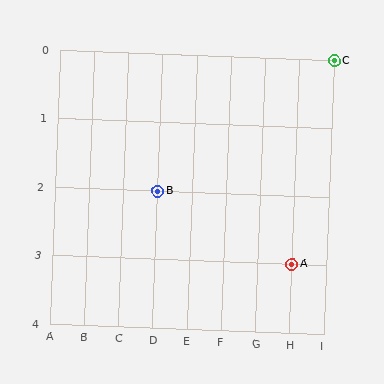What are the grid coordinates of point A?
Point A is at grid coordinates (H, 3).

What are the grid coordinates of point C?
Point C is at grid coordinates (I, 0).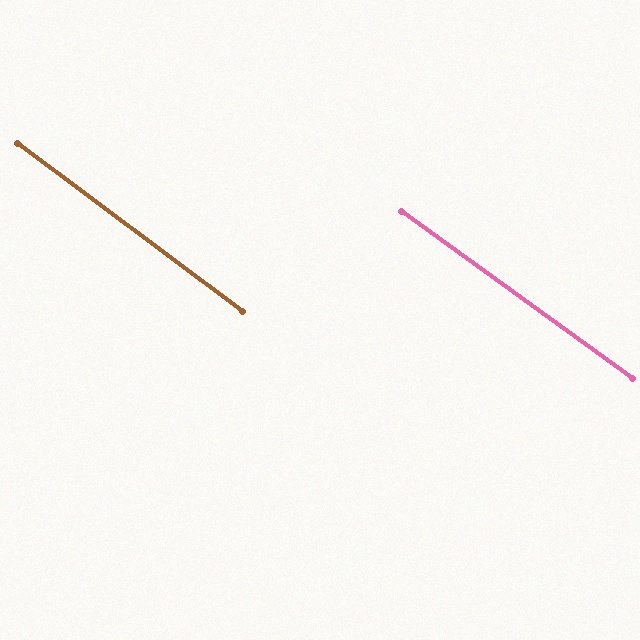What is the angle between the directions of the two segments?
Approximately 1 degree.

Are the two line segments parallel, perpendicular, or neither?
Parallel — their directions differ by only 0.8°.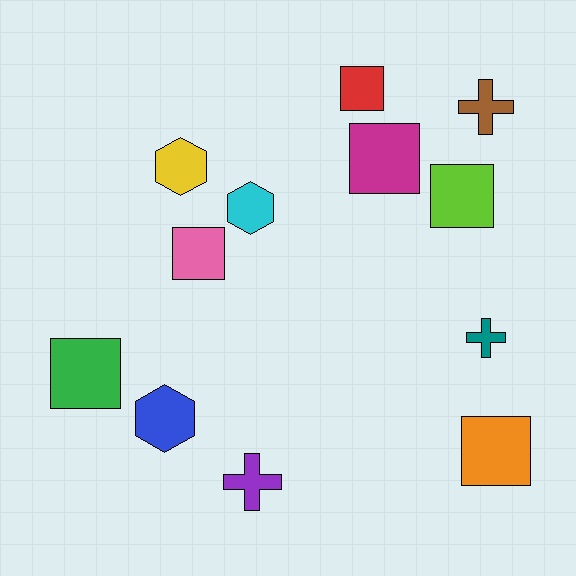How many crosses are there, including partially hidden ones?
There are 3 crosses.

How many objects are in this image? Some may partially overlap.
There are 12 objects.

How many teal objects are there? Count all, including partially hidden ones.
There is 1 teal object.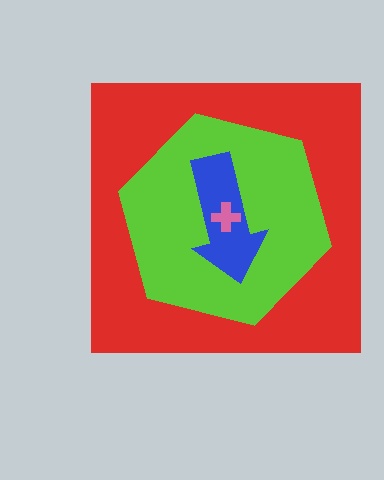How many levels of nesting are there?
4.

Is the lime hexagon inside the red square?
Yes.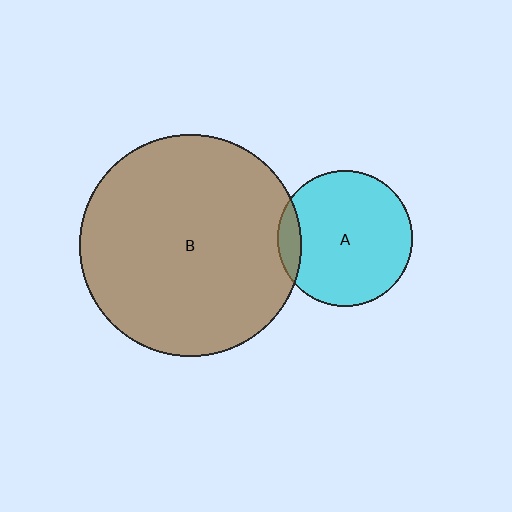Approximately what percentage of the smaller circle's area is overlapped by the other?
Approximately 10%.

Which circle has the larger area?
Circle B (brown).